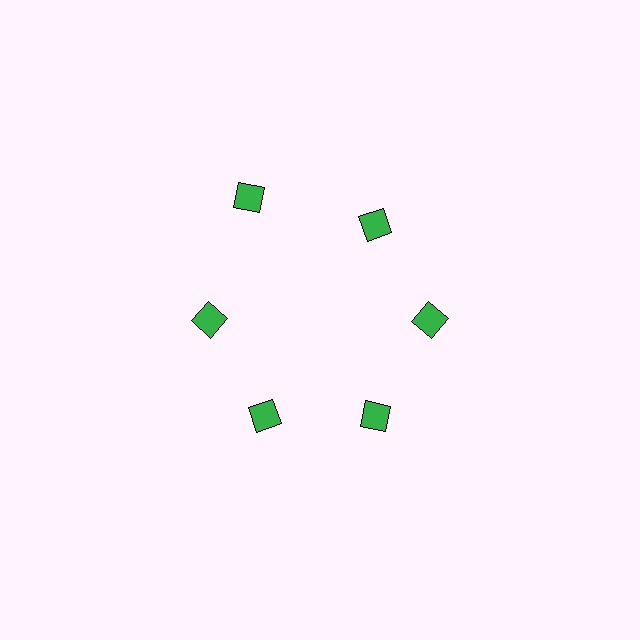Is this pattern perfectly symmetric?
No. The 6 green squares are arranged in a ring, but one element near the 11 o'clock position is pushed outward from the center, breaking the 6-fold rotational symmetry.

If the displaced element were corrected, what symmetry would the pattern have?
It would have 6-fold rotational symmetry — the pattern would map onto itself every 60 degrees.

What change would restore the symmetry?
The symmetry would be restored by moving it inward, back onto the ring so that all 6 squares sit at equal angles and equal distance from the center.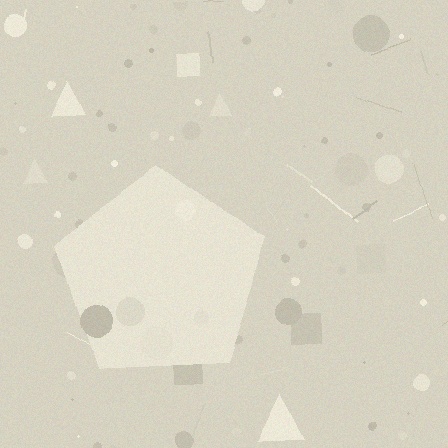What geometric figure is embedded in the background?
A pentagon is embedded in the background.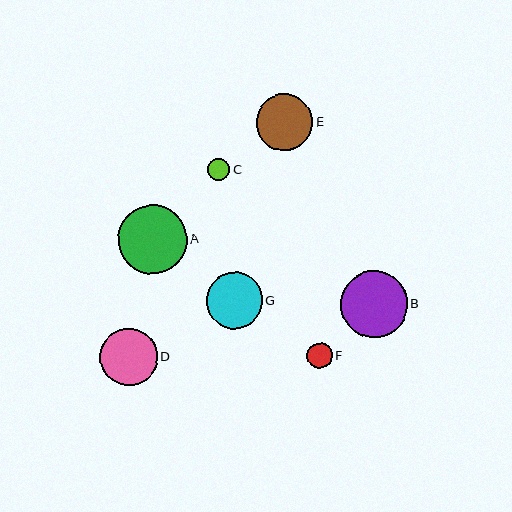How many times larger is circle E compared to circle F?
Circle E is approximately 2.2 times the size of circle F.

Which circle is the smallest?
Circle C is the smallest with a size of approximately 22 pixels.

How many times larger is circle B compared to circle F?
Circle B is approximately 2.6 times the size of circle F.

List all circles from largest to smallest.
From largest to smallest: A, B, D, E, G, F, C.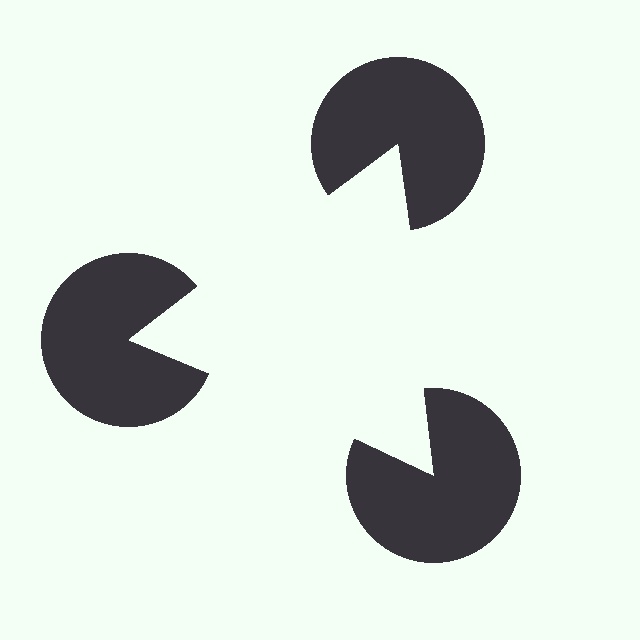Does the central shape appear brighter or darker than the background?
It typically appears slightly brighter than the background, even though no actual brightness change is drawn.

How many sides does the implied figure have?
3 sides.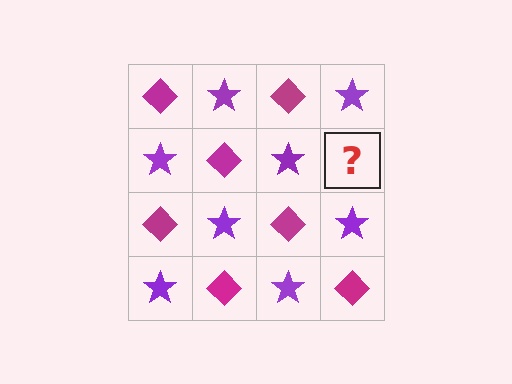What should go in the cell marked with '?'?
The missing cell should contain a magenta diamond.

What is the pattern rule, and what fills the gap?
The rule is that it alternates magenta diamond and purple star in a checkerboard pattern. The gap should be filled with a magenta diamond.